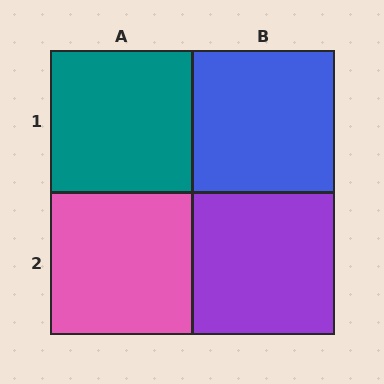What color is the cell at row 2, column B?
Purple.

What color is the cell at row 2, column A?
Pink.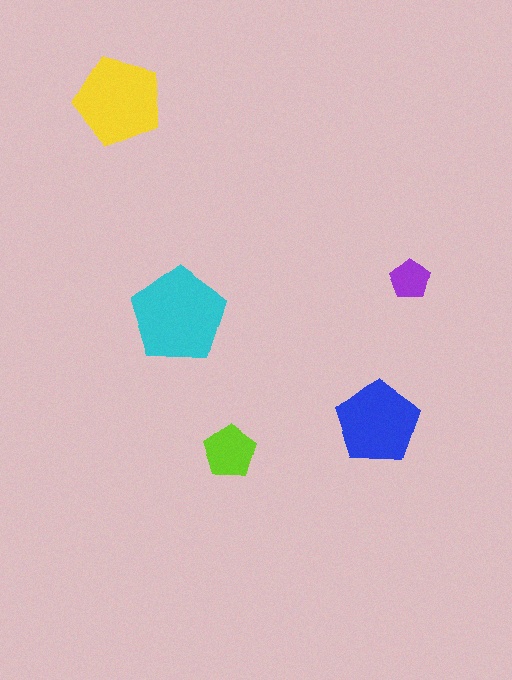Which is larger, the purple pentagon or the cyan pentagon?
The cyan one.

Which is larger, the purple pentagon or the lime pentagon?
The lime one.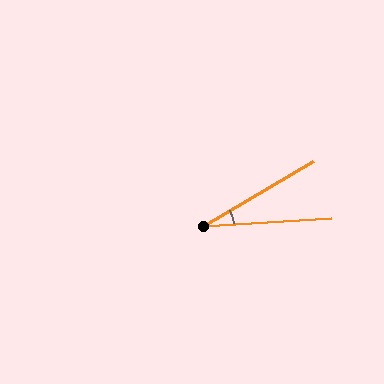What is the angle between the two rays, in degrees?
Approximately 27 degrees.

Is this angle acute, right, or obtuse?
It is acute.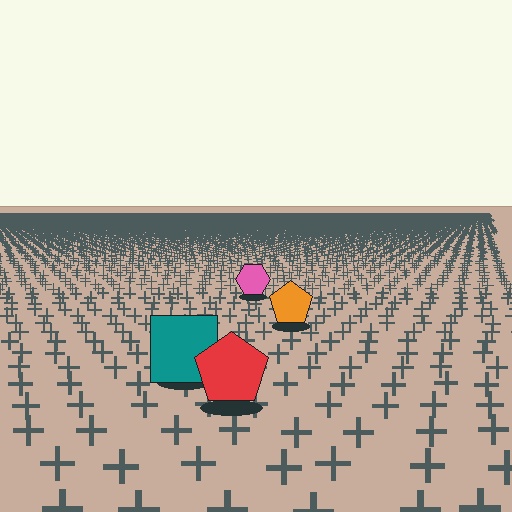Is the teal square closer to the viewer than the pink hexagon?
Yes. The teal square is closer — you can tell from the texture gradient: the ground texture is coarser near it.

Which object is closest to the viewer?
The red pentagon is closest. The texture marks near it are larger and more spread out.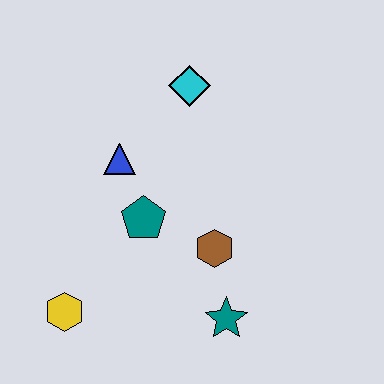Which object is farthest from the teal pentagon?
The cyan diamond is farthest from the teal pentagon.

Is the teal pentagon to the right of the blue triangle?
Yes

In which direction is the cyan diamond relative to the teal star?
The cyan diamond is above the teal star.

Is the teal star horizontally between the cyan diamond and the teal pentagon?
No